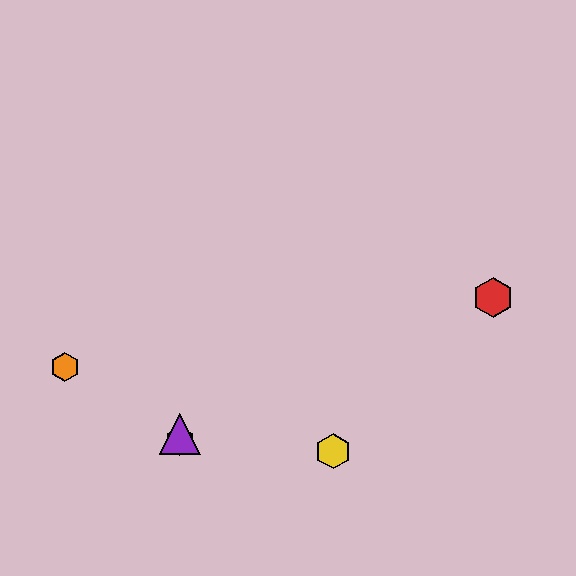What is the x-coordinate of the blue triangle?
The blue triangle is at x≈180.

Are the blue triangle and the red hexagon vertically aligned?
No, the blue triangle is at x≈180 and the red hexagon is at x≈493.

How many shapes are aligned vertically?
3 shapes (the blue triangle, the green hexagon, the purple triangle) are aligned vertically.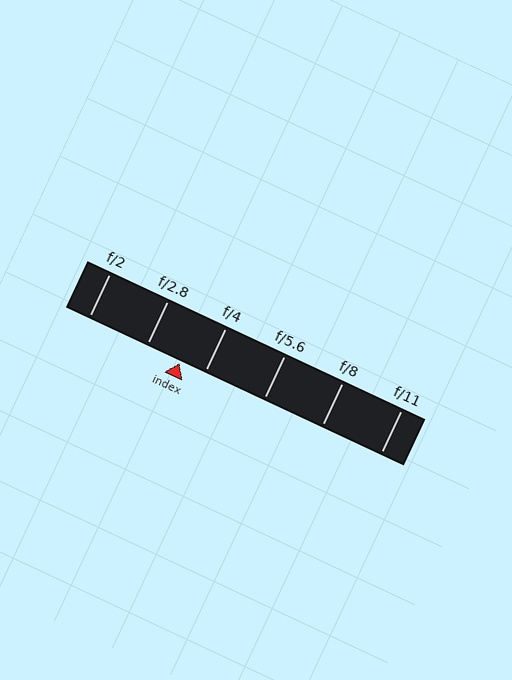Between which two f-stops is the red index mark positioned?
The index mark is between f/2.8 and f/4.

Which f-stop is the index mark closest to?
The index mark is closest to f/4.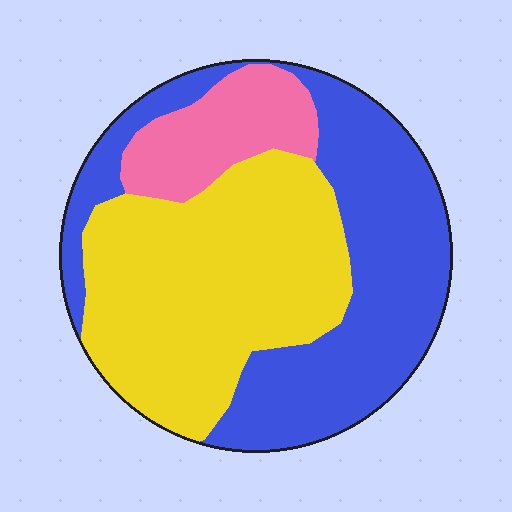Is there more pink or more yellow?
Yellow.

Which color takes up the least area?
Pink, at roughly 15%.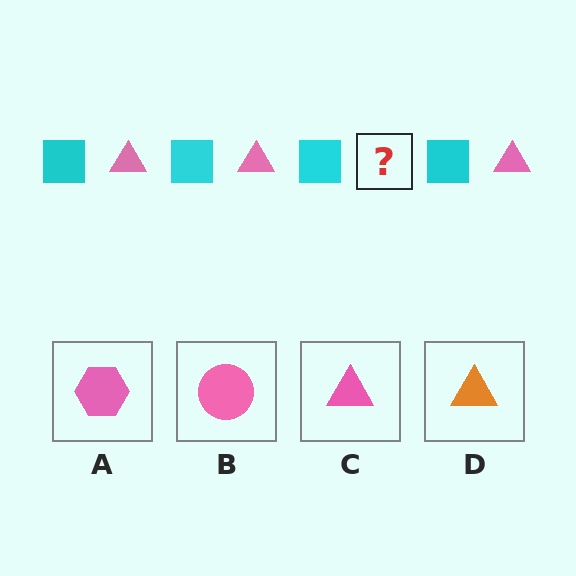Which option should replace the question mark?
Option C.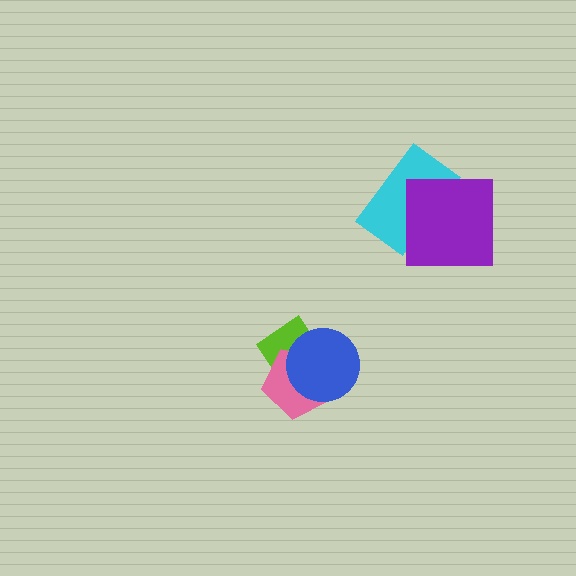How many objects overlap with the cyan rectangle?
1 object overlaps with the cyan rectangle.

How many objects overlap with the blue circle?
2 objects overlap with the blue circle.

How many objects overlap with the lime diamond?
2 objects overlap with the lime diamond.